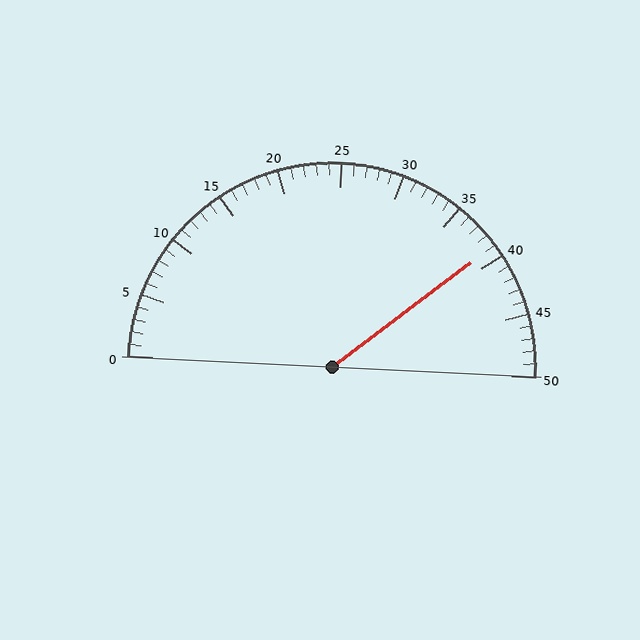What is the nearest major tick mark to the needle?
The nearest major tick mark is 40.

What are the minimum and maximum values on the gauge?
The gauge ranges from 0 to 50.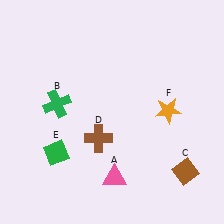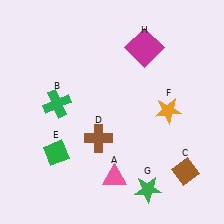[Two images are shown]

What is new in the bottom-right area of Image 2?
A green star (G) was added in the bottom-right area of Image 2.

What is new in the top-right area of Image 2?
A magenta square (H) was added in the top-right area of Image 2.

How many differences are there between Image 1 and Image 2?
There are 2 differences between the two images.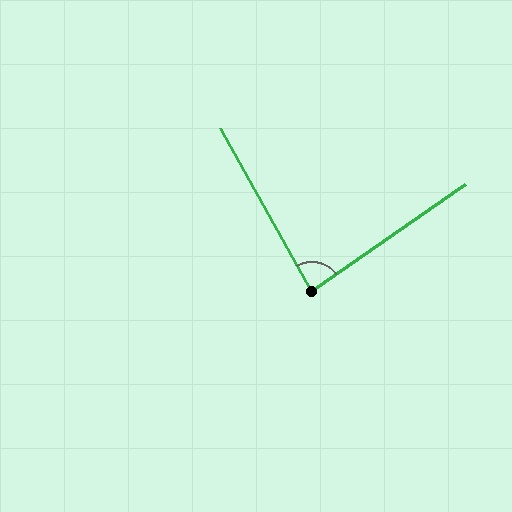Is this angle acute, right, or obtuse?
It is acute.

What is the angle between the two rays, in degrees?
Approximately 84 degrees.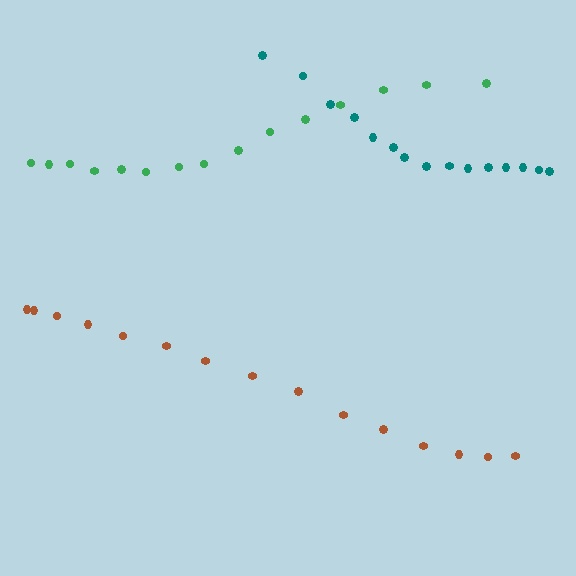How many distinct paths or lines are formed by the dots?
There are 3 distinct paths.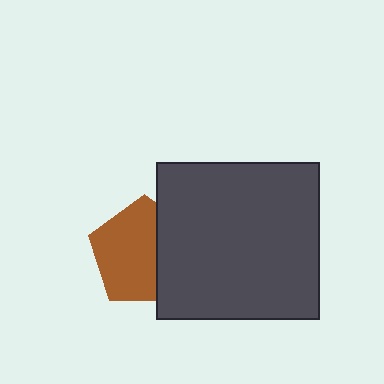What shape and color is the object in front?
The object in front is a dark gray rectangle.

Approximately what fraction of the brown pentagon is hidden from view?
Roughly 36% of the brown pentagon is hidden behind the dark gray rectangle.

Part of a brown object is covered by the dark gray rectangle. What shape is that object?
It is a pentagon.